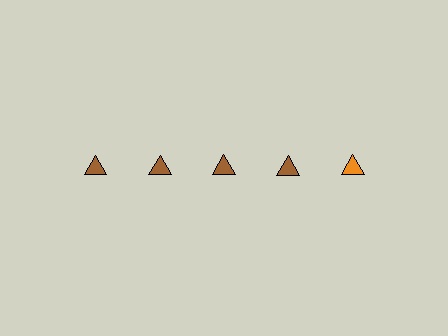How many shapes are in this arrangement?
There are 5 shapes arranged in a grid pattern.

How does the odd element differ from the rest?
It has a different color: orange instead of brown.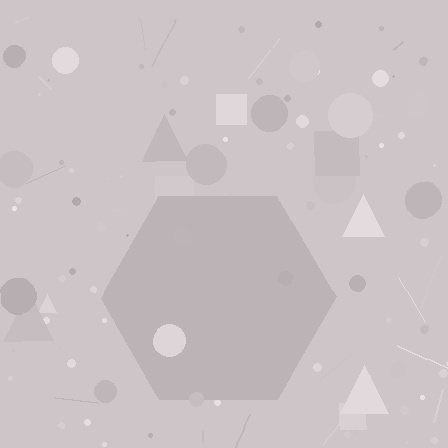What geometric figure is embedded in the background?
A hexagon is embedded in the background.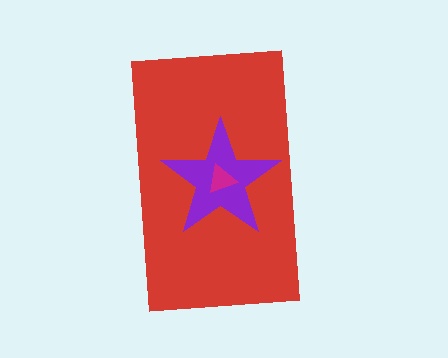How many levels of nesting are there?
3.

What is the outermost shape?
The red rectangle.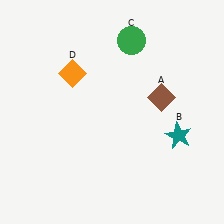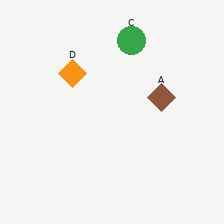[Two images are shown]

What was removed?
The teal star (B) was removed in Image 2.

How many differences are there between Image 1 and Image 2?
There is 1 difference between the two images.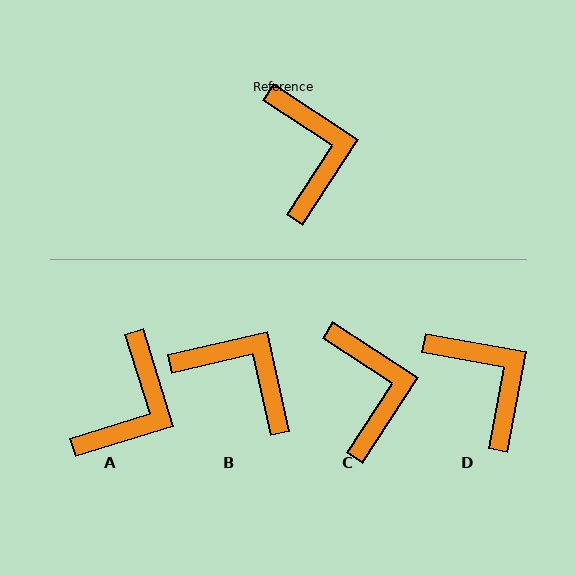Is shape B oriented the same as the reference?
No, it is off by about 46 degrees.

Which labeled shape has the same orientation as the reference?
C.